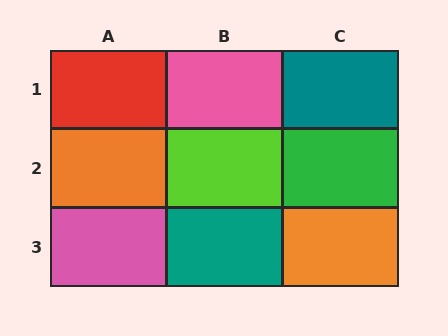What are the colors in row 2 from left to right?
Orange, lime, green.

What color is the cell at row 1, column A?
Red.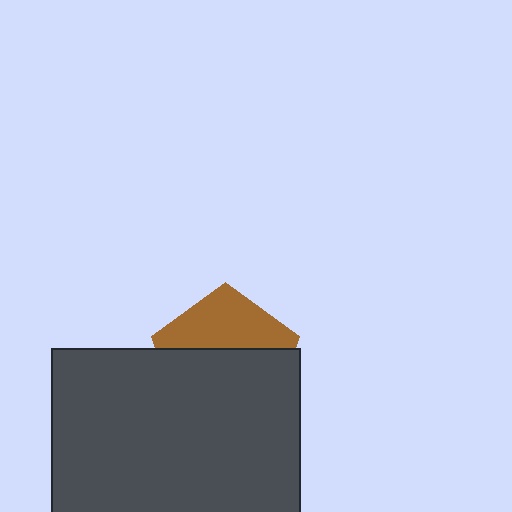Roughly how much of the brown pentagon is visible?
A small part of it is visible (roughly 39%).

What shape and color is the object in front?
The object in front is a dark gray rectangle.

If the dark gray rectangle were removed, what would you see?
You would see the complete brown pentagon.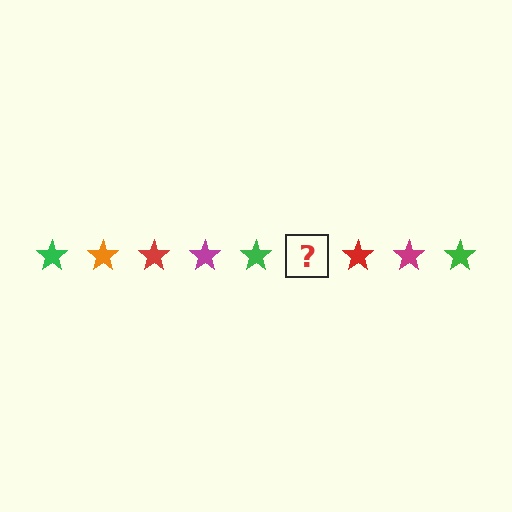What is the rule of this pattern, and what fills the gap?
The rule is that the pattern cycles through green, orange, red, magenta stars. The gap should be filled with an orange star.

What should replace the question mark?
The question mark should be replaced with an orange star.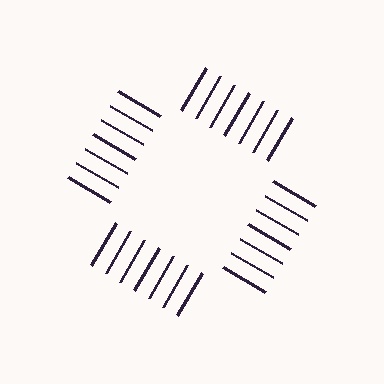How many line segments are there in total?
28 — 7 along each of the 4 edges.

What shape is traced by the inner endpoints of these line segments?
An illusory square — the line segments terminate on its edges but no continuous stroke is drawn.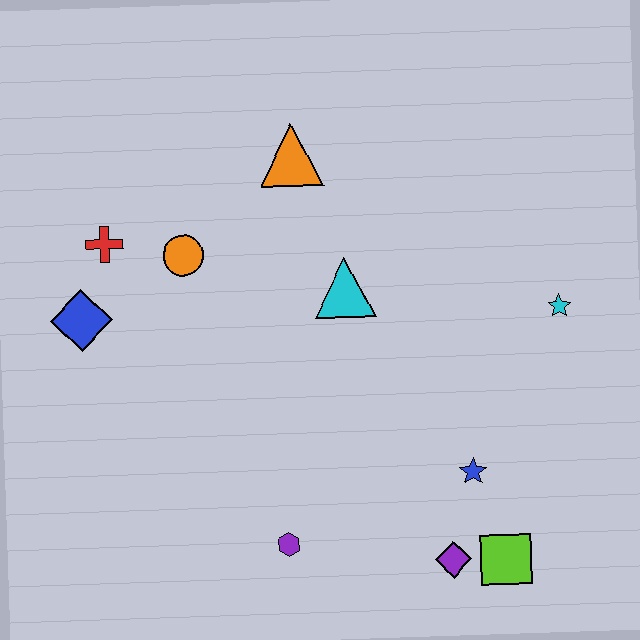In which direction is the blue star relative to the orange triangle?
The blue star is below the orange triangle.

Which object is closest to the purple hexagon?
The purple diamond is closest to the purple hexagon.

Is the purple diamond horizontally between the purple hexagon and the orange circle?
No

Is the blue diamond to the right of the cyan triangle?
No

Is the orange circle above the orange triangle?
No